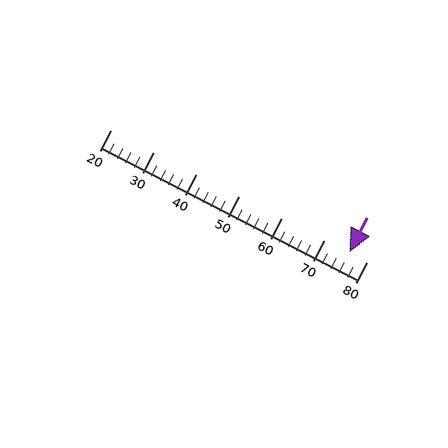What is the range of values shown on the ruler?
The ruler shows values from 20 to 80.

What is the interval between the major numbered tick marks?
The major tick marks are spaced 10 units apart.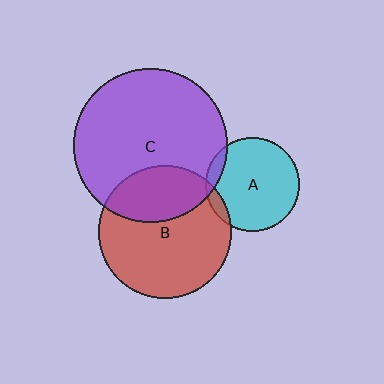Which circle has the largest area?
Circle C (purple).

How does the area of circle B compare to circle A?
Approximately 2.0 times.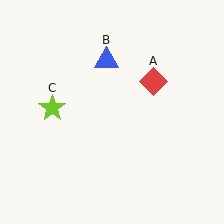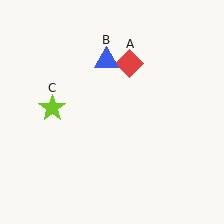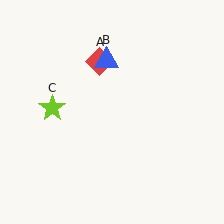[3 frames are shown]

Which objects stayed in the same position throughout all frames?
Blue triangle (object B) and lime star (object C) remained stationary.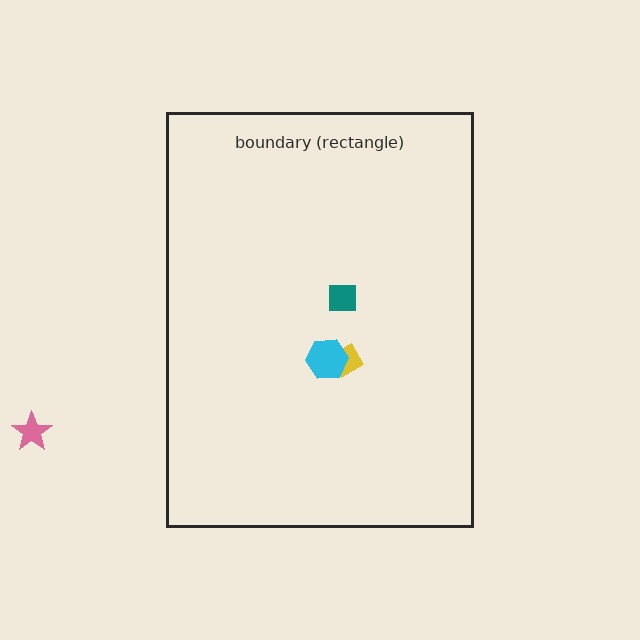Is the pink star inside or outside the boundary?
Outside.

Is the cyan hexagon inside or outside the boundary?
Inside.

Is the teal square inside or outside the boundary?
Inside.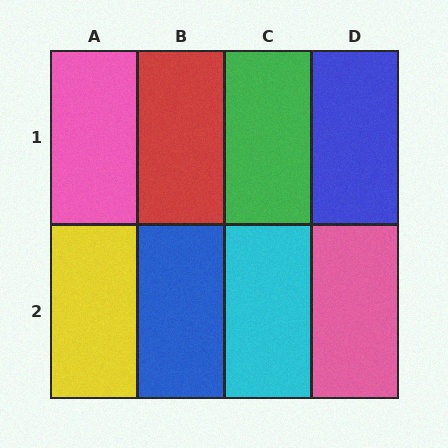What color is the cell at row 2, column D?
Pink.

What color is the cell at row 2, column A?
Yellow.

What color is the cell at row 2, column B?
Blue.